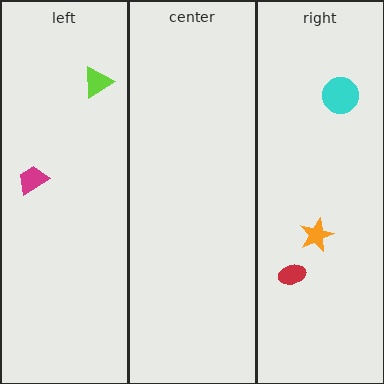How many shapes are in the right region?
3.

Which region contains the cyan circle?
The right region.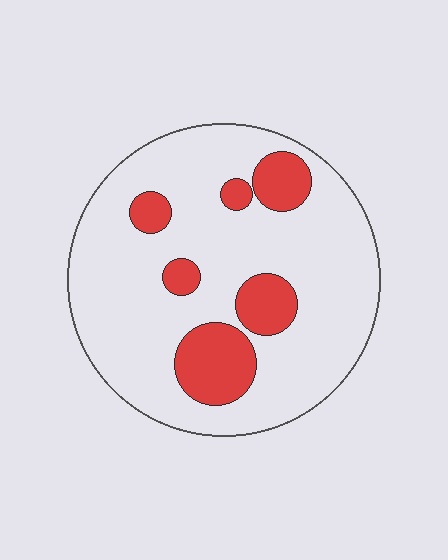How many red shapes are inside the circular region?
6.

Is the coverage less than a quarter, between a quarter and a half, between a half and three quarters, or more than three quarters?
Less than a quarter.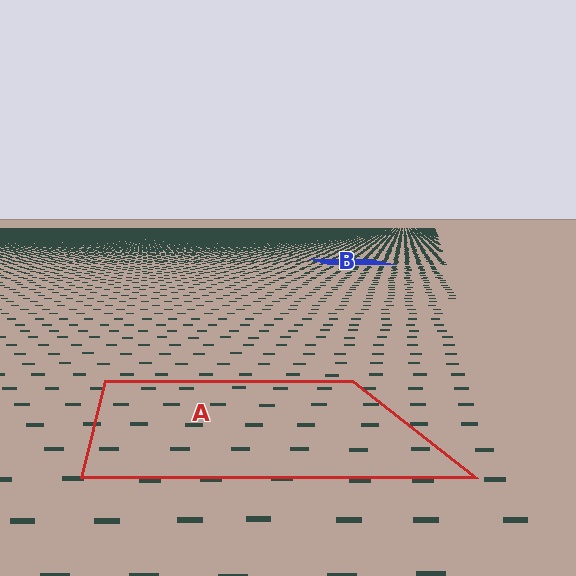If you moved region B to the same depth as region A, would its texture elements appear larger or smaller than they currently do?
They would appear larger. At a closer depth, the same texture elements are projected at a bigger on-screen size.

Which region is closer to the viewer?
Region A is closer. The texture elements there are larger and more spread out.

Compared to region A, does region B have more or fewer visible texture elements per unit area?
Region B has more texture elements per unit area — they are packed more densely because it is farther away.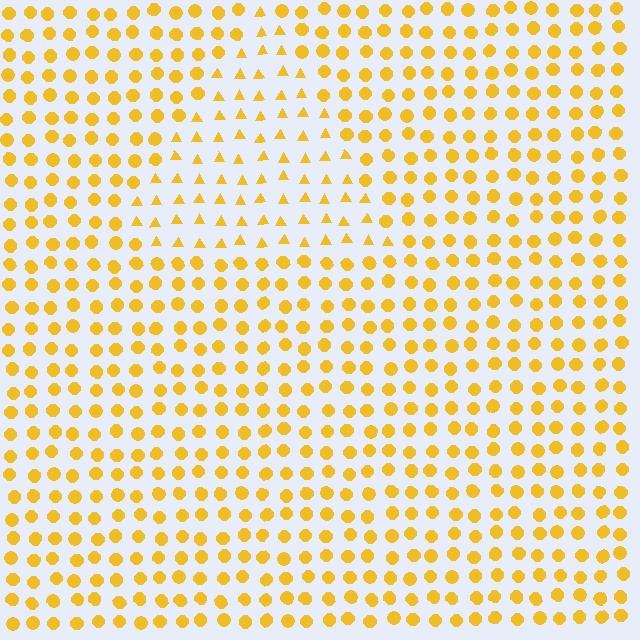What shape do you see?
I see a triangle.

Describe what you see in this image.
The image is filled with small yellow elements arranged in a uniform grid. A triangle-shaped region contains triangles, while the surrounding area contains circles. The boundary is defined purely by the change in element shape.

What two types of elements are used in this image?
The image uses triangles inside the triangle region and circles outside it.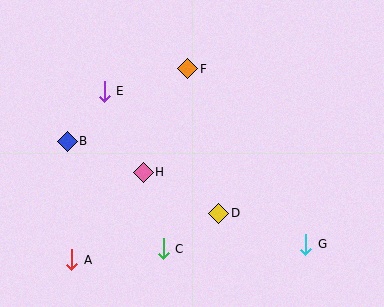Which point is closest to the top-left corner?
Point E is closest to the top-left corner.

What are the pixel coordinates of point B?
Point B is at (67, 141).